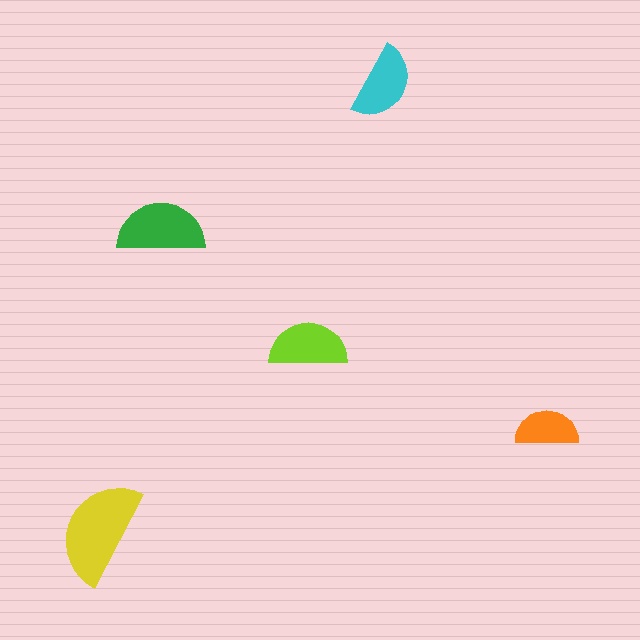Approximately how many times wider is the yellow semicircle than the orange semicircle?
About 1.5 times wider.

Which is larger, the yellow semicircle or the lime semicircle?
The yellow one.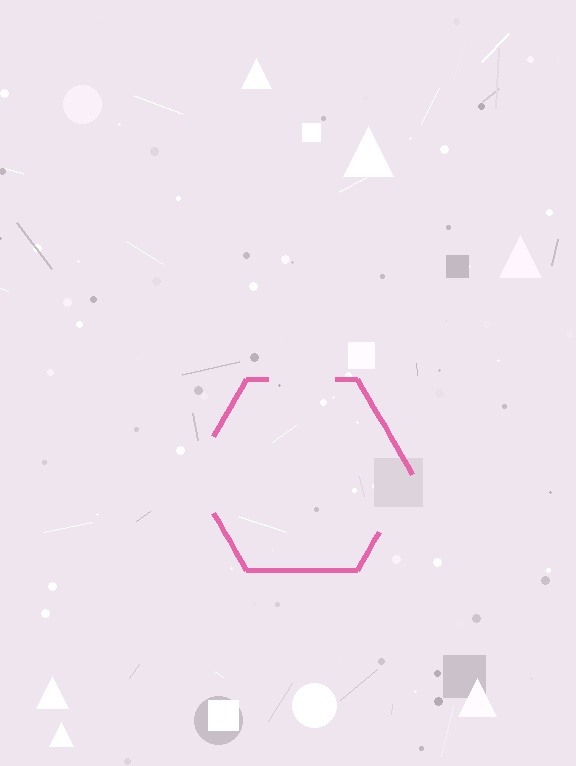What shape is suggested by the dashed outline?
The dashed outline suggests a hexagon.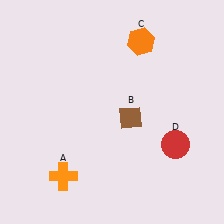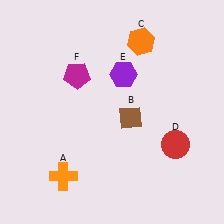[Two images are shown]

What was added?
A purple hexagon (E), a magenta pentagon (F) were added in Image 2.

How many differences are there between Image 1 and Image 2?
There are 2 differences between the two images.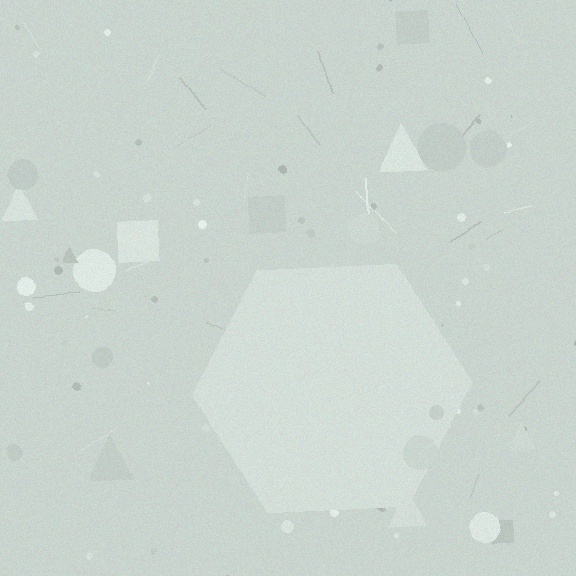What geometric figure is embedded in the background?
A hexagon is embedded in the background.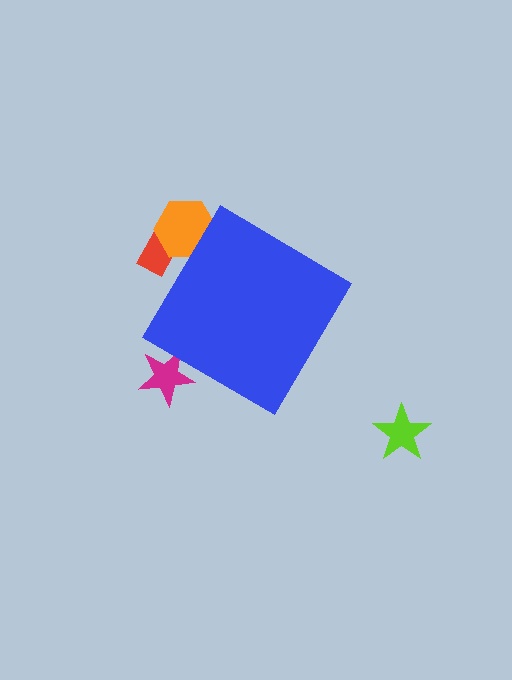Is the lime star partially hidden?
No, the lime star is fully visible.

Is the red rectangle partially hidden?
Yes, the red rectangle is partially hidden behind the blue diamond.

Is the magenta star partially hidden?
Yes, the magenta star is partially hidden behind the blue diamond.